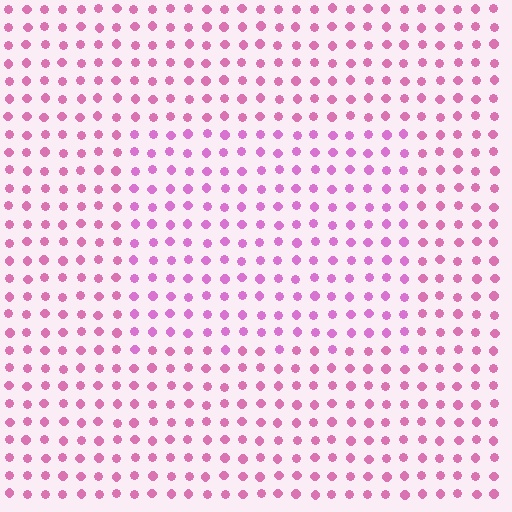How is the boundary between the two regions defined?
The boundary is defined purely by a slight shift in hue (about 18 degrees). Spacing, size, and orientation are identical on both sides.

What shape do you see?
I see a rectangle.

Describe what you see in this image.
The image is filled with small pink elements in a uniform arrangement. A rectangle-shaped region is visible where the elements are tinted to a slightly different hue, forming a subtle color boundary.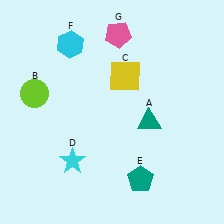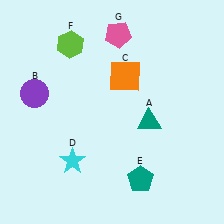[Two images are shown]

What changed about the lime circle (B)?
In Image 1, B is lime. In Image 2, it changed to purple.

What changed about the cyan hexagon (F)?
In Image 1, F is cyan. In Image 2, it changed to lime.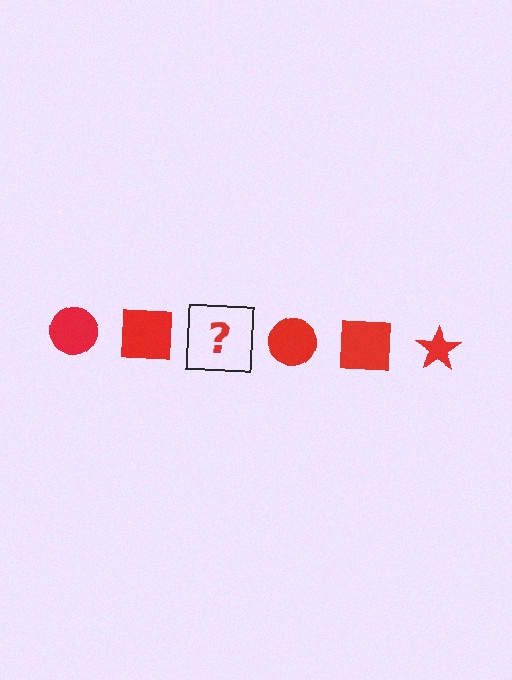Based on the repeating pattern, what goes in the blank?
The blank should be a red star.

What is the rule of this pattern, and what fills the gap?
The rule is that the pattern cycles through circle, square, star shapes in red. The gap should be filled with a red star.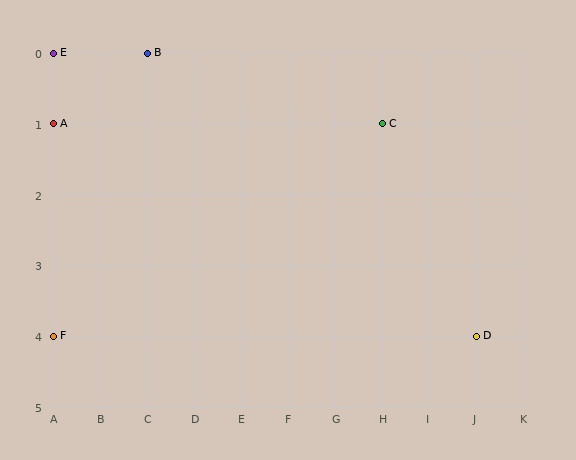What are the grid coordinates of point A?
Point A is at grid coordinates (A, 1).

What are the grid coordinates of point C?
Point C is at grid coordinates (H, 1).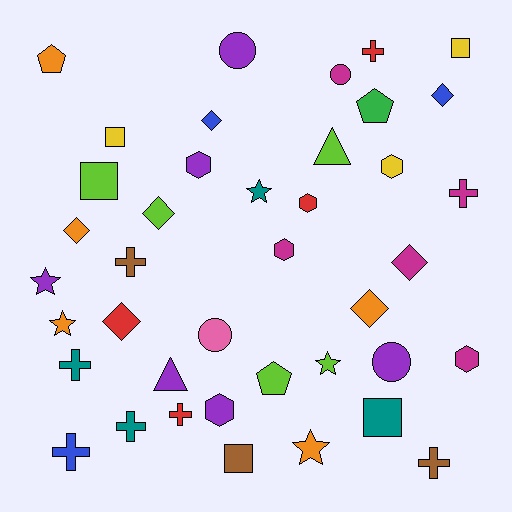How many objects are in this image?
There are 40 objects.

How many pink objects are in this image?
There is 1 pink object.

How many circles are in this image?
There are 4 circles.